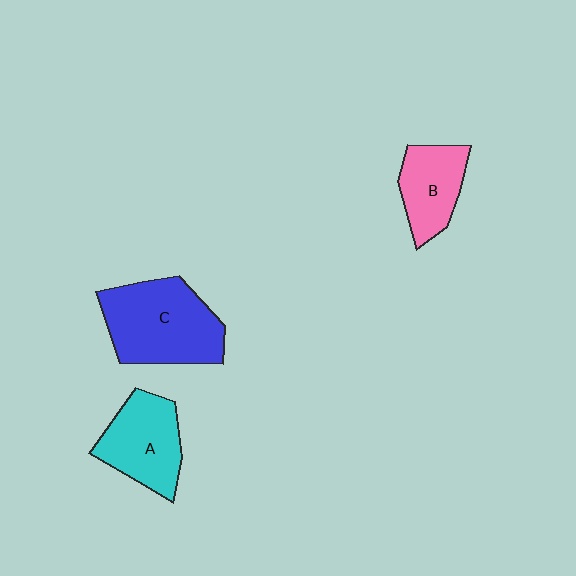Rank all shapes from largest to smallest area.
From largest to smallest: C (blue), A (cyan), B (pink).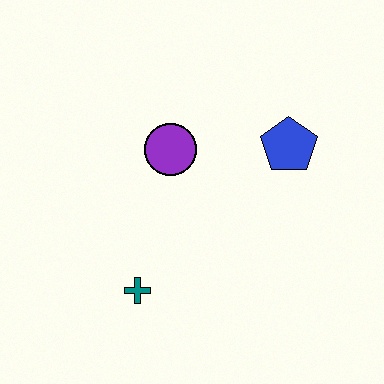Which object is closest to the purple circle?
The blue pentagon is closest to the purple circle.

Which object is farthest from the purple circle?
The teal cross is farthest from the purple circle.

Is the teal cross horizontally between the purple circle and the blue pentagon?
No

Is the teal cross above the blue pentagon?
No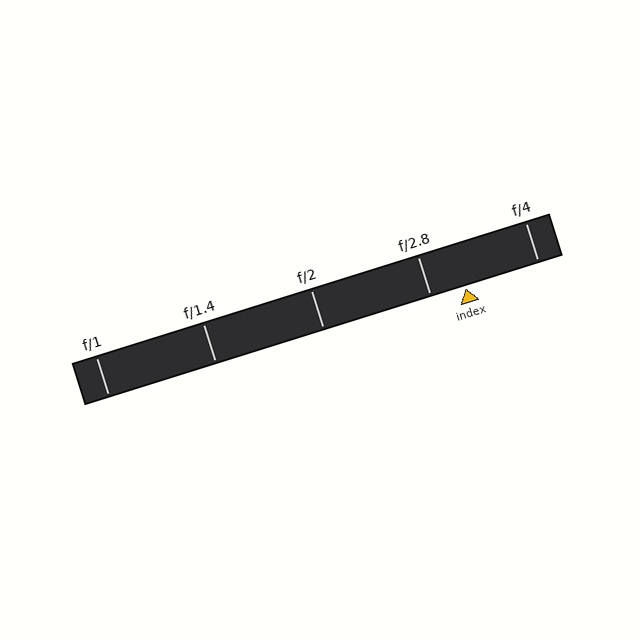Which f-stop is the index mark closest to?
The index mark is closest to f/2.8.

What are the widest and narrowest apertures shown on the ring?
The widest aperture shown is f/1 and the narrowest is f/4.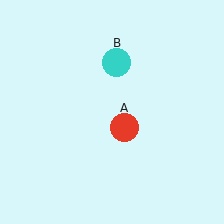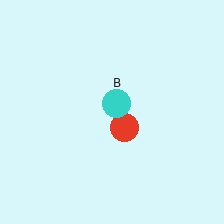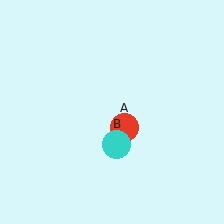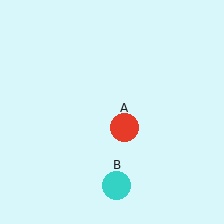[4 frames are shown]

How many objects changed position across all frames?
1 object changed position: cyan circle (object B).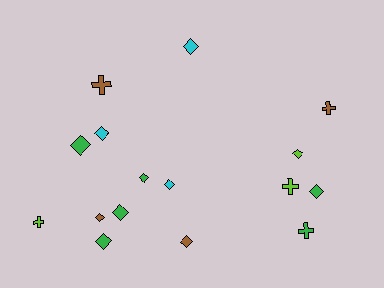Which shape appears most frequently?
Diamond, with 11 objects.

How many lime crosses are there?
There are 2 lime crosses.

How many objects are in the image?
There are 16 objects.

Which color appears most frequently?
Green, with 6 objects.